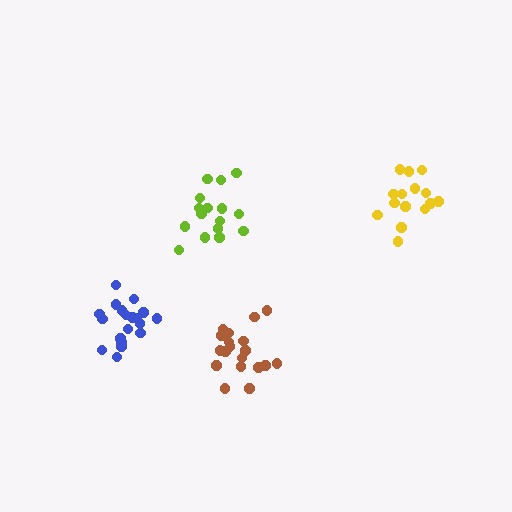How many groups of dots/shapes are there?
There are 4 groups.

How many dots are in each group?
Group 1: 19 dots, Group 2: 16 dots, Group 3: 15 dots, Group 4: 19 dots (69 total).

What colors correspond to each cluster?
The clusters are colored: blue, lime, yellow, brown.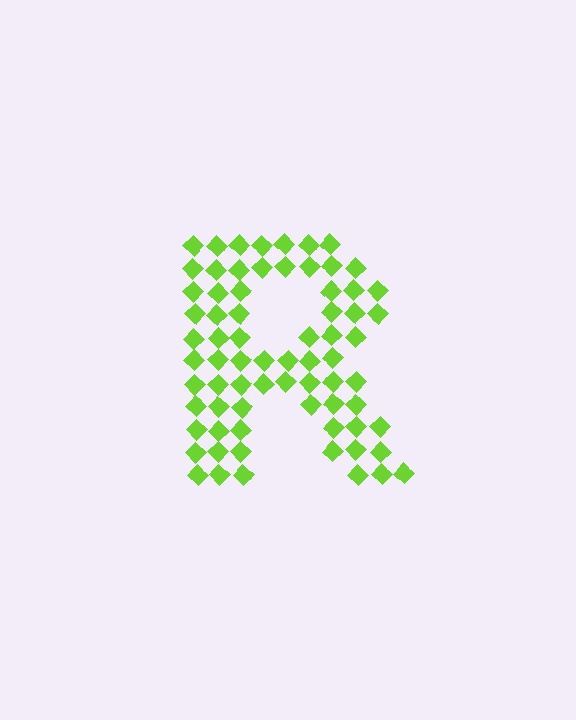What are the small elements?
The small elements are diamonds.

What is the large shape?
The large shape is the letter R.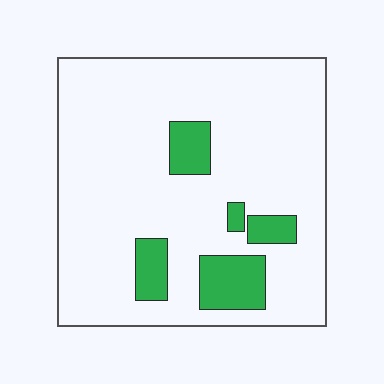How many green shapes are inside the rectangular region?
5.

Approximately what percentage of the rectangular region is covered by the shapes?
Approximately 15%.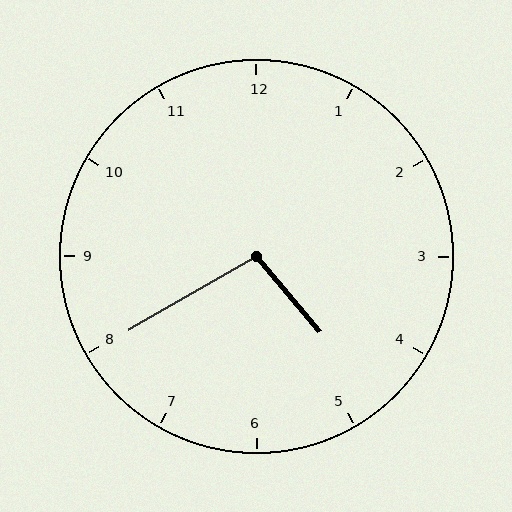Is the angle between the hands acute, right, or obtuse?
It is obtuse.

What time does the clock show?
4:40.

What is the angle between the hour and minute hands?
Approximately 100 degrees.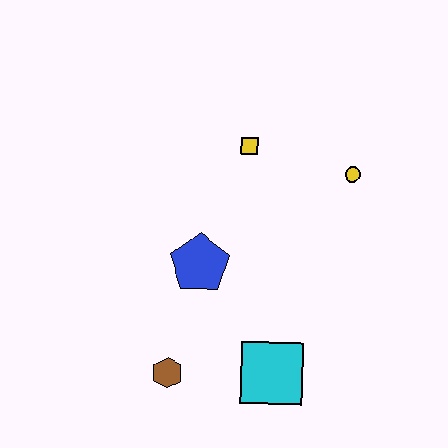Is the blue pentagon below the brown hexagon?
No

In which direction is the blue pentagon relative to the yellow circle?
The blue pentagon is to the left of the yellow circle.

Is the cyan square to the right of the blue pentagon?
Yes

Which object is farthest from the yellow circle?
The brown hexagon is farthest from the yellow circle.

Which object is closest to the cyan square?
The brown hexagon is closest to the cyan square.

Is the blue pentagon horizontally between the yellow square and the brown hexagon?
Yes